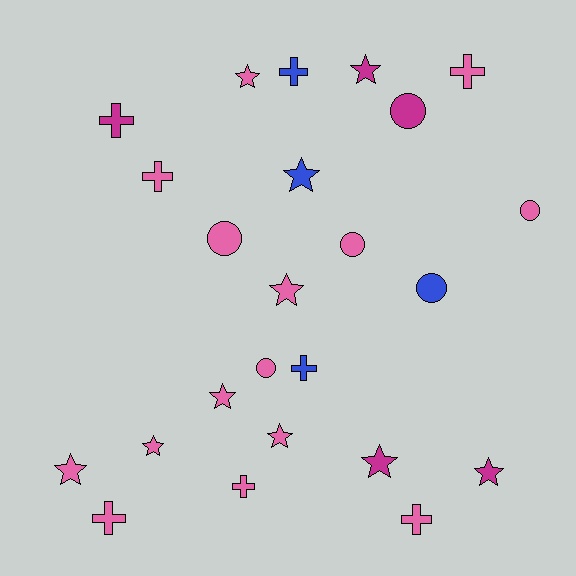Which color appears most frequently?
Pink, with 15 objects.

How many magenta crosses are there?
There is 1 magenta cross.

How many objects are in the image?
There are 24 objects.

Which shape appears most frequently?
Star, with 10 objects.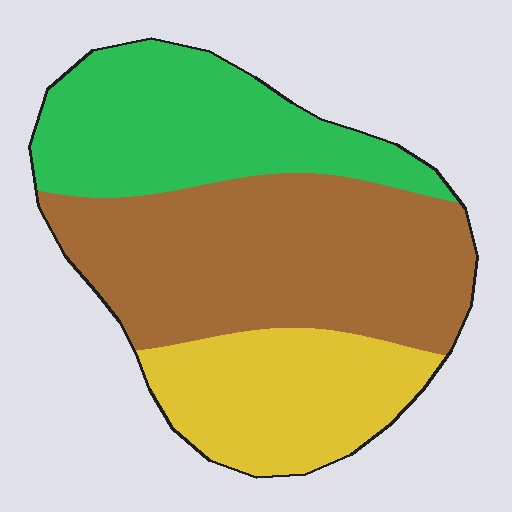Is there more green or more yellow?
Green.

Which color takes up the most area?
Brown, at roughly 45%.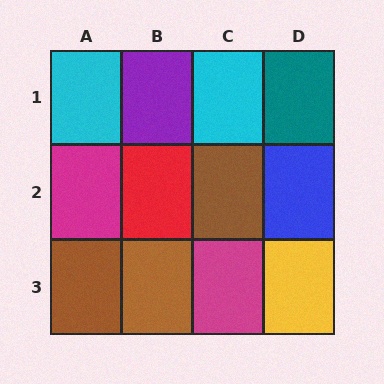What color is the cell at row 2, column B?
Red.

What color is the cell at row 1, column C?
Cyan.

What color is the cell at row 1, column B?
Purple.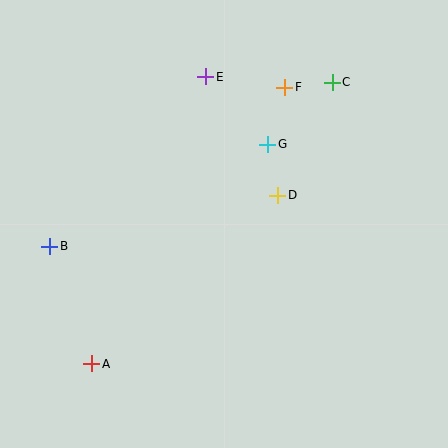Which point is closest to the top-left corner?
Point E is closest to the top-left corner.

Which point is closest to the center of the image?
Point D at (278, 195) is closest to the center.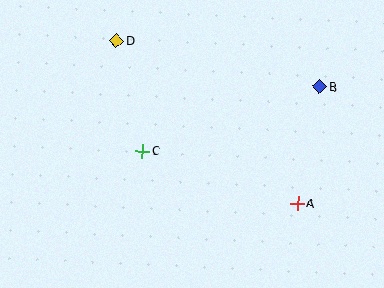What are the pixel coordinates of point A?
Point A is at (298, 203).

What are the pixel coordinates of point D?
Point D is at (116, 41).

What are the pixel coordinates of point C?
Point C is at (143, 151).